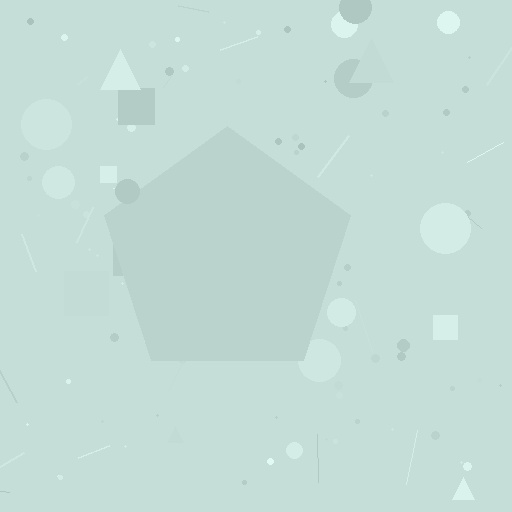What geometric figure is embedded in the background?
A pentagon is embedded in the background.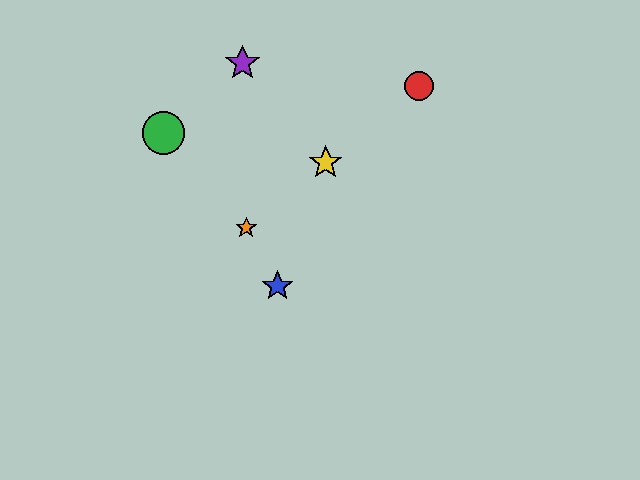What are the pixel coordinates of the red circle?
The red circle is at (419, 86).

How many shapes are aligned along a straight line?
3 shapes (the red circle, the yellow star, the orange star) are aligned along a straight line.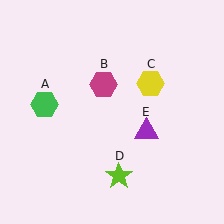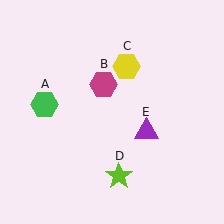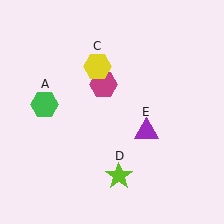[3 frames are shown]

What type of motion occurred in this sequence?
The yellow hexagon (object C) rotated counterclockwise around the center of the scene.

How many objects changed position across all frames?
1 object changed position: yellow hexagon (object C).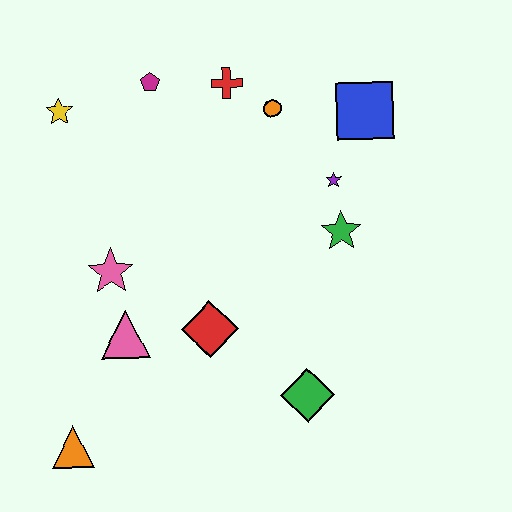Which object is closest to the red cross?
The orange circle is closest to the red cross.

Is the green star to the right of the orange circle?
Yes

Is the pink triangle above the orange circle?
No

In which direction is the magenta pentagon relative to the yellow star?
The magenta pentagon is to the right of the yellow star.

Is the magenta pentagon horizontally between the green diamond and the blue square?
No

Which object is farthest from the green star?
The orange triangle is farthest from the green star.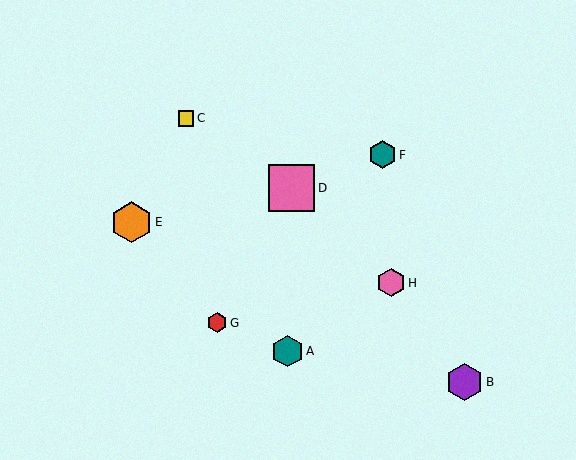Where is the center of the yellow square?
The center of the yellow square is at (186, 118).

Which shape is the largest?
The pink square (labeled D) is the largest.